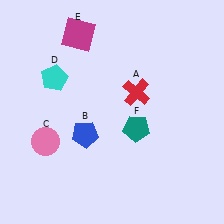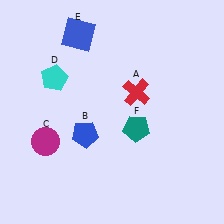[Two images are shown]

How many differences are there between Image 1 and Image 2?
There are 2 differences between the two images.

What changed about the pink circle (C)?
In Image 1, C is pink. In Image 2, it changed to magenta.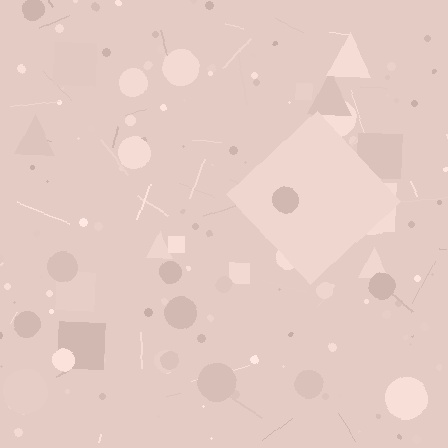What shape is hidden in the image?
A diamond is hidden in the image.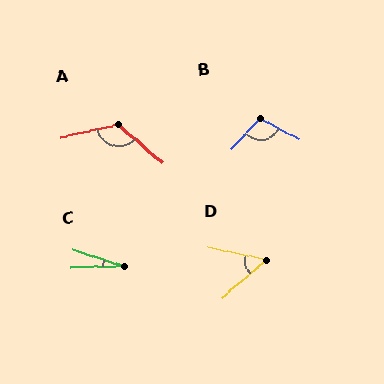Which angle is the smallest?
C, at approximately 18 degrees.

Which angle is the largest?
A, at approximately 126 degrees.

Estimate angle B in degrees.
Approximately 104 degrees.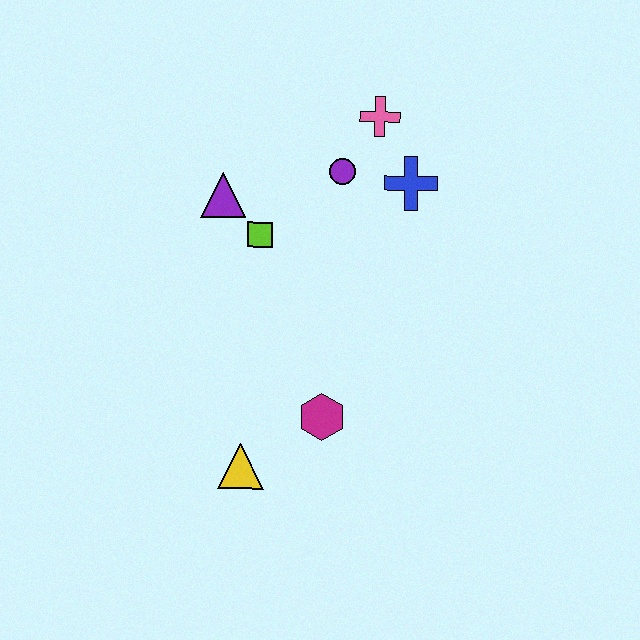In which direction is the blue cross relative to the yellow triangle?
The blue cross is above the yellow triangle.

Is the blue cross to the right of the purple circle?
Yes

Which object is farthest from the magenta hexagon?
The pink cross is farthest from the magenta hexagon.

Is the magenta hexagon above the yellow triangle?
Yes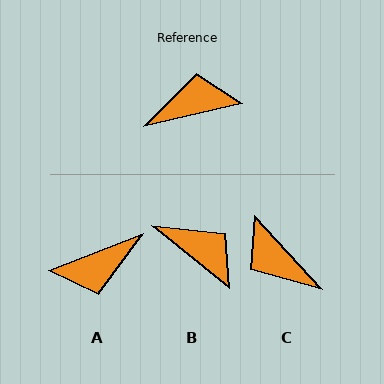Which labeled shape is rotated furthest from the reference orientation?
A, about 172 degrees away.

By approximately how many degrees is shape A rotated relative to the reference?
Approximately 172 degrees clockwise.